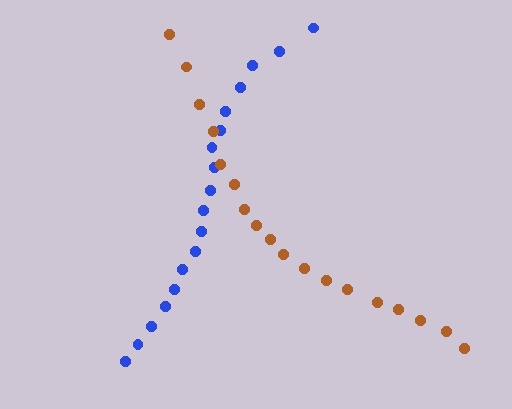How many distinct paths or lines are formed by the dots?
There are 2 distinct paths.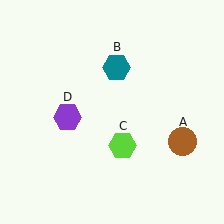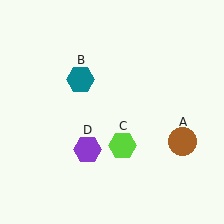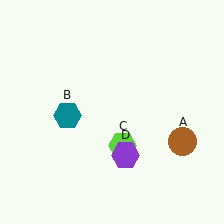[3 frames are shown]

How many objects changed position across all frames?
2 objects changed position: teal hexagon (object B), purple hexagon (object D).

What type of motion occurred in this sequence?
The teal hexagon (object B), purple hexagon (object D) rotated counterclockwise around the center of the scene.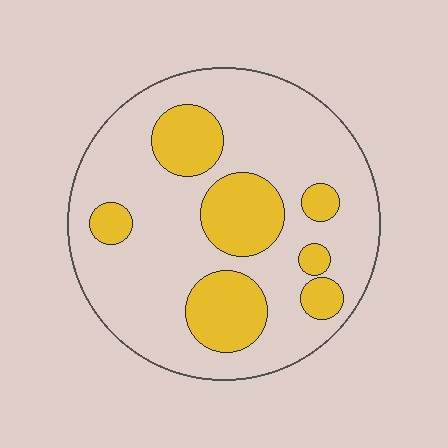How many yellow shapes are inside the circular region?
7.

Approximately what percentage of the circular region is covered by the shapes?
Approximately 25%.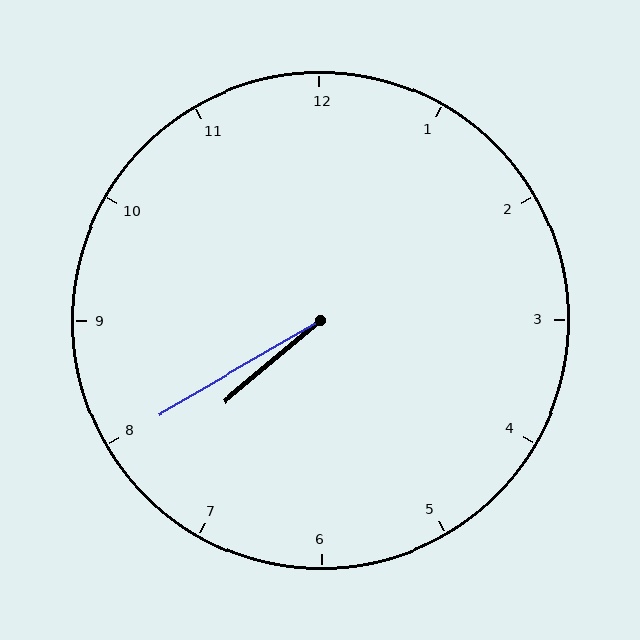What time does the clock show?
7:40.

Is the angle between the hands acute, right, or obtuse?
It is acute.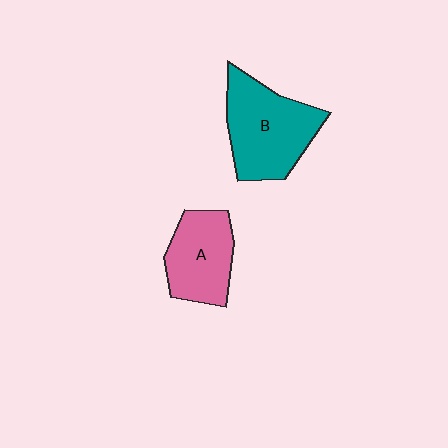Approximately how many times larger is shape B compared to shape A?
Approximately 1.4 times.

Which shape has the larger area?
Shape B (teal).